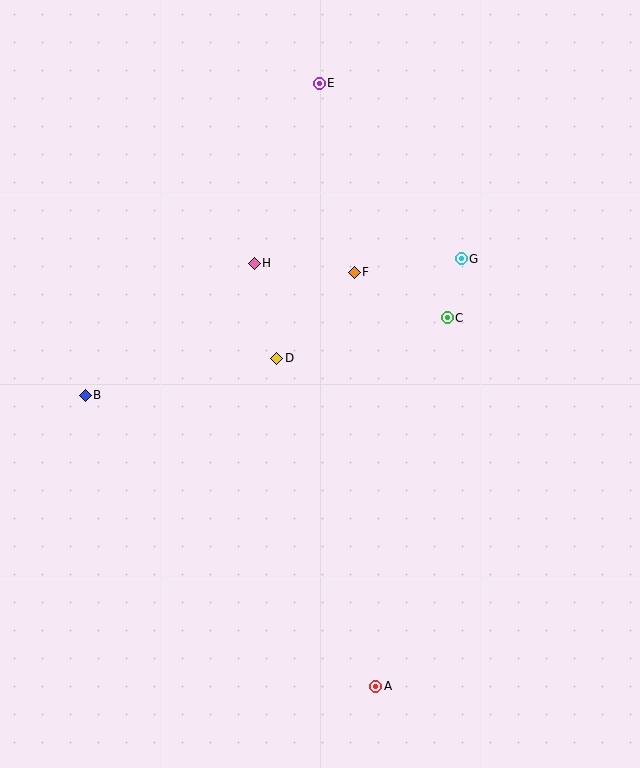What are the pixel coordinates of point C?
Point C is at (447, 318).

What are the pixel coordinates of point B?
Point B is at (85, 395).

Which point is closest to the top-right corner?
Point G is closest to the top-right corner.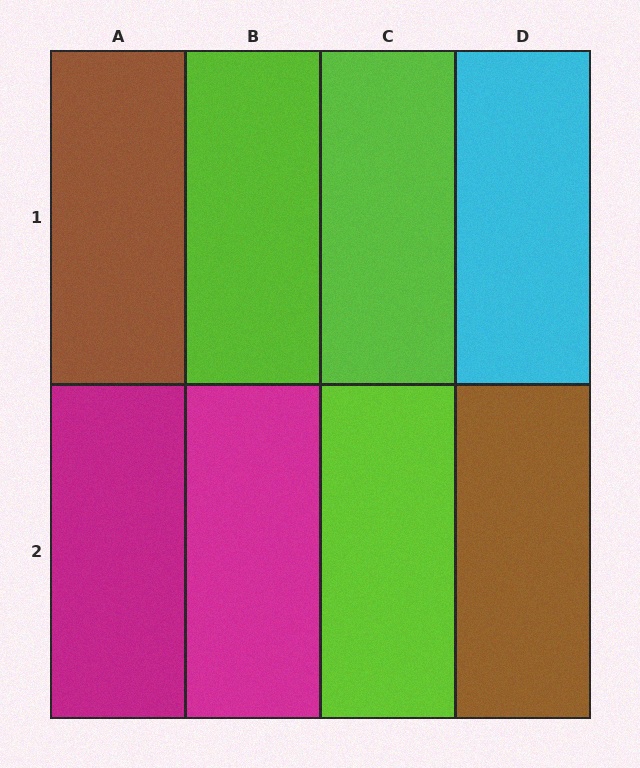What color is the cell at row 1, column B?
Lime.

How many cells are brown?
2 cells are brown.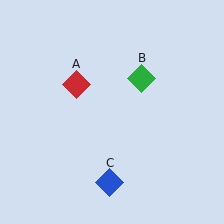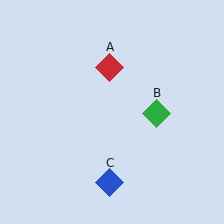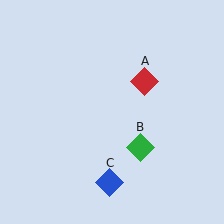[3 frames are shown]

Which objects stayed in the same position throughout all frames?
Blue diamond (object C) remained stationary.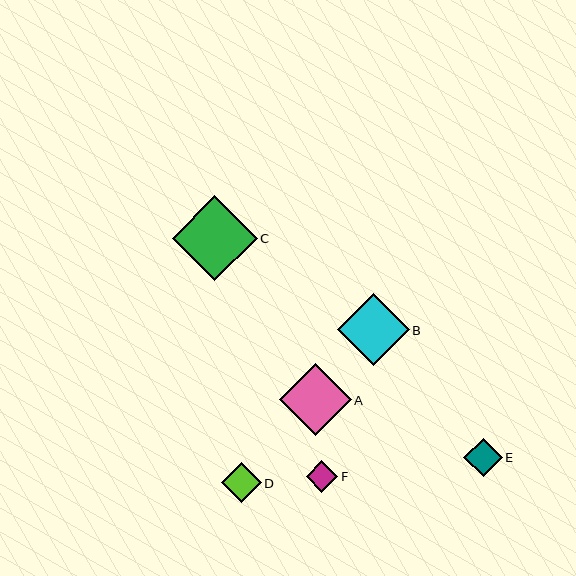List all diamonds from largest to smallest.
From largest to smallest: C, A, B, D, E, F.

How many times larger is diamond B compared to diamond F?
Diamond B is approximately 2.3 times the size of diamond F.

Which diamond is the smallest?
Diamond F is the smallest with a size of approximately 31 pixels.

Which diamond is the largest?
Diamond C is the largest with a size of approximately 85 pixels.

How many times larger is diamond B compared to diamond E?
Diamond B is approximately 1.9 times the size of diamond E.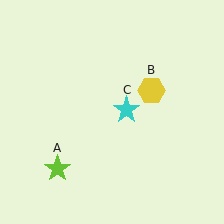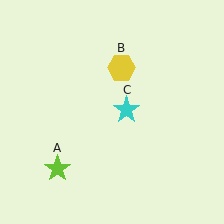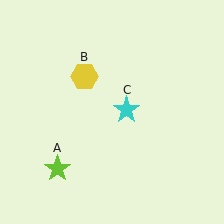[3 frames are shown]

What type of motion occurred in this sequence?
The yellow hexagon (object B) rotated counterclockwise around the center of the scene.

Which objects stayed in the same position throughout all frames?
Lime star (object A) and cyan star (object C) remained stationary.